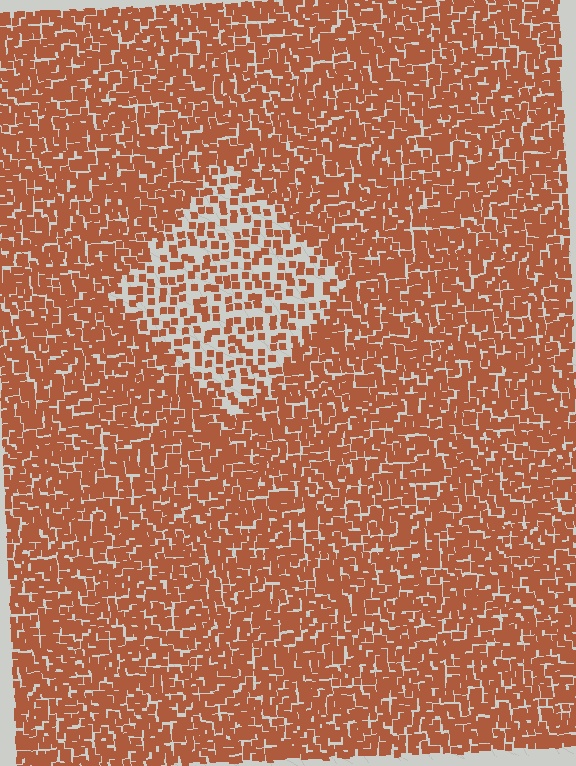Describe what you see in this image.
The image contains small brown elements arranged at two different densities. A diamond-shaped region is visible where the elements are less densely packed than the surrounding area.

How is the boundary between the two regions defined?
The boundary is defined by a change in element density (approximately 2.3x ratio). All elements are the same color, size, and shape.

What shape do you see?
I see a diamond.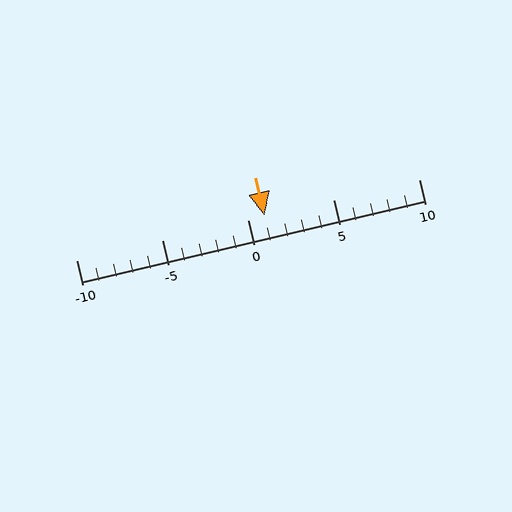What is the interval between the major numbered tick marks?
The major tick marks are spaced 5 units apart.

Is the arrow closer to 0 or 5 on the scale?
The arrow is closer to 0.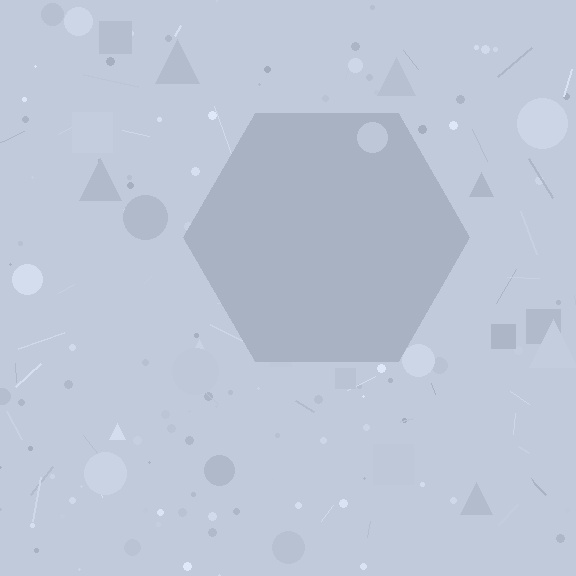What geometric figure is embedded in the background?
A hexagon is embedded in the background.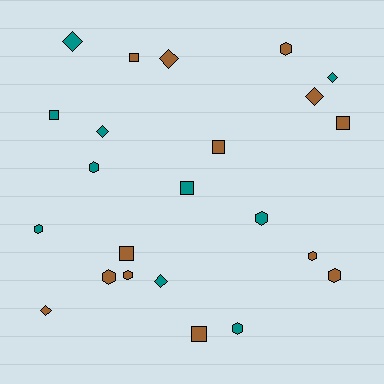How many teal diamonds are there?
There are 4 teal diamonds.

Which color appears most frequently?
Brown, with 13 objects.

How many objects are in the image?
There are 23 objects.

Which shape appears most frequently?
Hexagon, with 9 objects.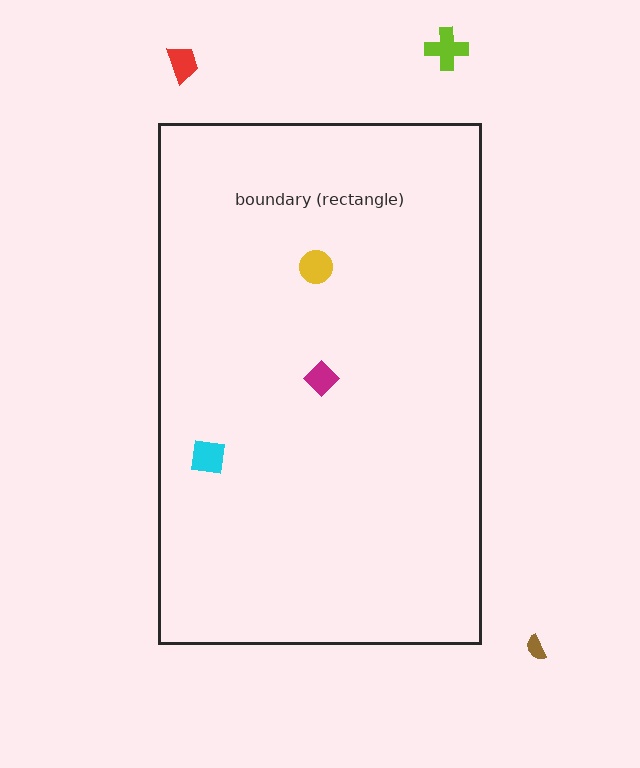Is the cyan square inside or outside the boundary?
Inside.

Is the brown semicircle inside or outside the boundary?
Outside.